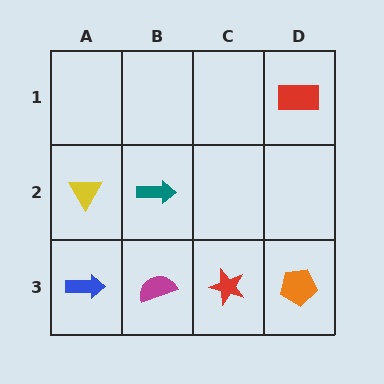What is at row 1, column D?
A red rectangle.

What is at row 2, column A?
A yellow triangle.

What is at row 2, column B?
A teal arrow.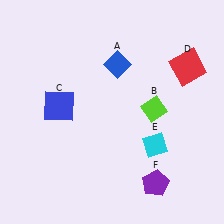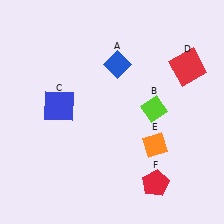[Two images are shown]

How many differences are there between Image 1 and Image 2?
There are 2 differences between the two images.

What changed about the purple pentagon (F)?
In Image 1, F is purple. In Image 2, it changed to red.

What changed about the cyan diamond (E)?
In Image 1, E is cyan. In Image 2, it changed to orange.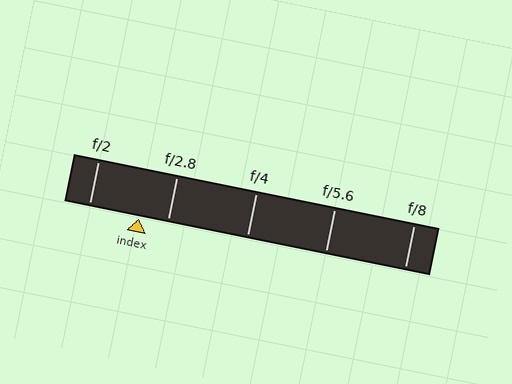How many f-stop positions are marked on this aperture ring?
There are 5 f-stop positions marked.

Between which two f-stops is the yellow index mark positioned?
The index mark is between f/2 and f/2.8.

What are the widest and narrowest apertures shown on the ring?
The widest aperture shown is f/2 and the narrowest is f/8.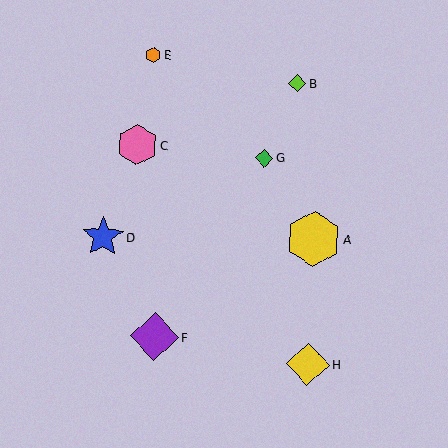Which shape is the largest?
The yellow hexagon (labeled A) is the largest.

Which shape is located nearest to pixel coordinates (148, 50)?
The orange hexagon (labeled E) at (153, 55) is nearest to that location.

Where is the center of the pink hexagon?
The center of the pink hexagon is at (137, 145).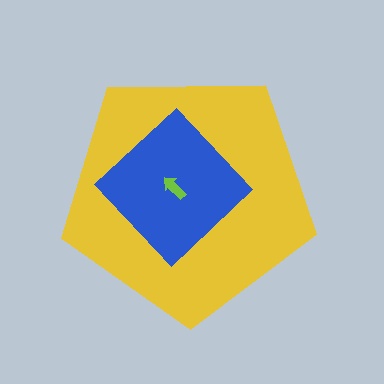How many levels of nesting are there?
3.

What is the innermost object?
The lime arrow.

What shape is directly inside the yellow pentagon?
The blue diamond.